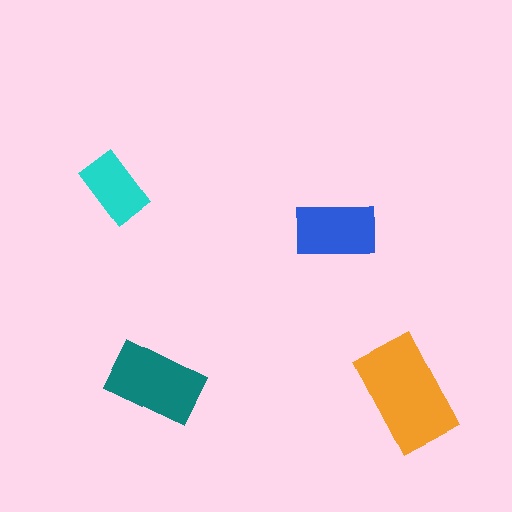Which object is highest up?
The cyan rectangle is topmost.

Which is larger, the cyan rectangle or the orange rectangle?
The orange one.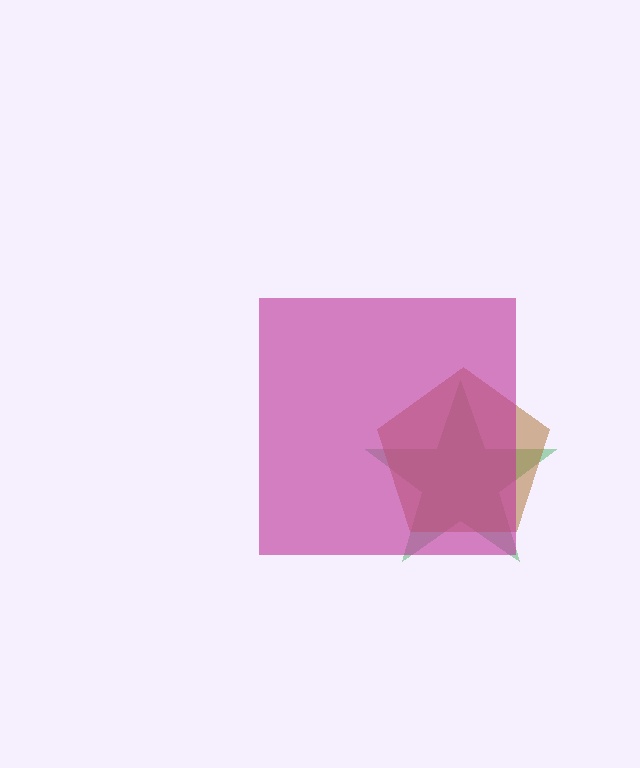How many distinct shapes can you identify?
There are 3 distinct shapes: a green star, a brown pentagon, a magenta square.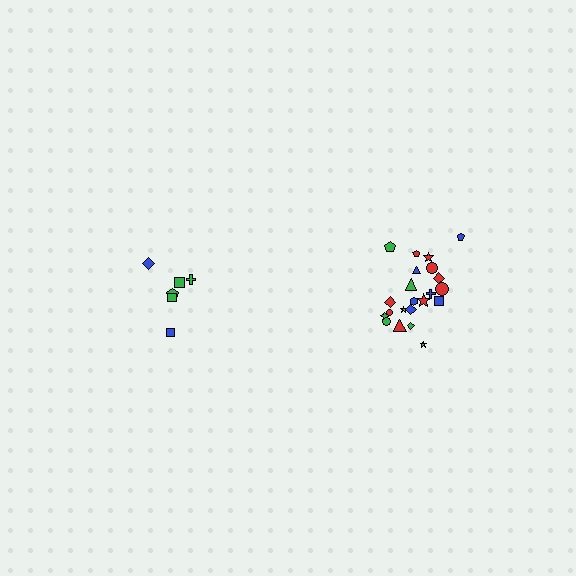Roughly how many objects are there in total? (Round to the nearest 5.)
Roughly 30 objects in total.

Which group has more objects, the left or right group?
The right group.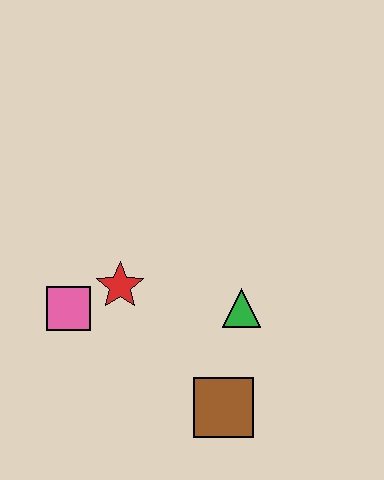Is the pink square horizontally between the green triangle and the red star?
No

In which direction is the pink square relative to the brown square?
The pink square is to the left of the brown square.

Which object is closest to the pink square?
The red star is closest to the pink square.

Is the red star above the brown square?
Yes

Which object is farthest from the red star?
The brown square is farthest from the red star.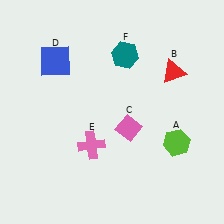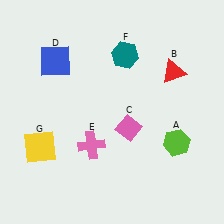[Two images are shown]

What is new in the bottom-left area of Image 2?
A yellow square (G) was added in the bottom-left area of Image 2.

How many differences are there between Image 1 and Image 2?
There is 1 difference between the two images.